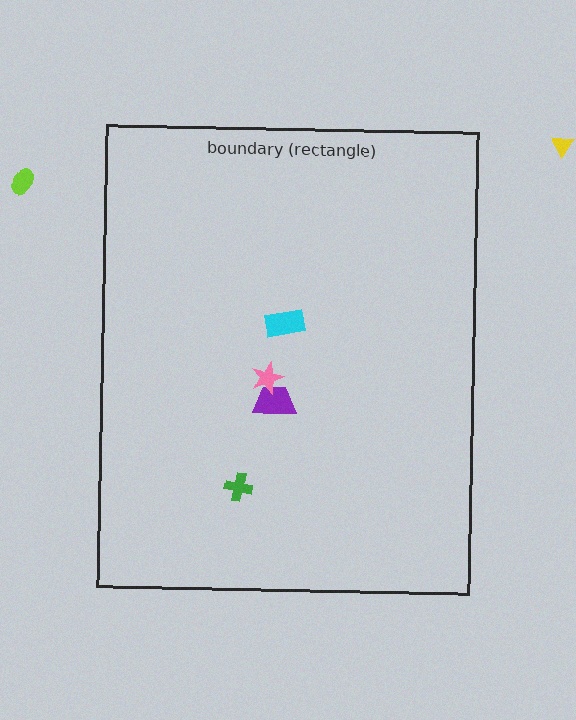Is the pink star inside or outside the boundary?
Inside.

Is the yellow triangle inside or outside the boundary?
Outside.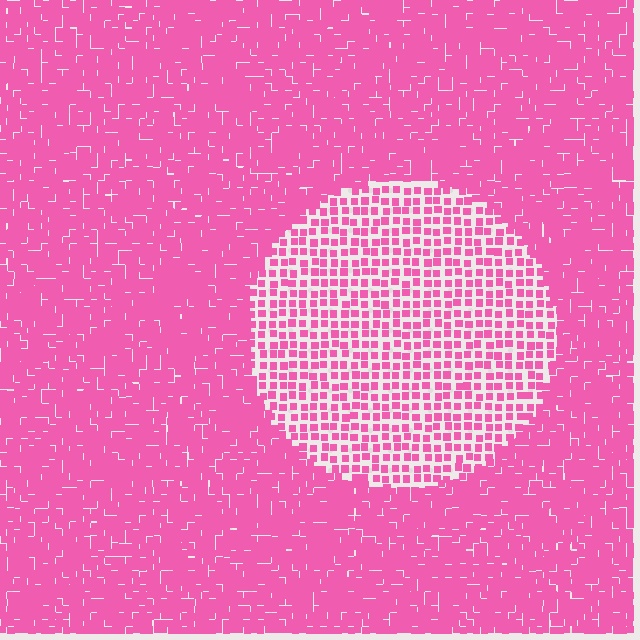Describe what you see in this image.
The image contains small pink elements arranged at two different densities. A circle-shaped region is visible where the elements are less densely packed than the surrounding area.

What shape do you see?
I see a circle.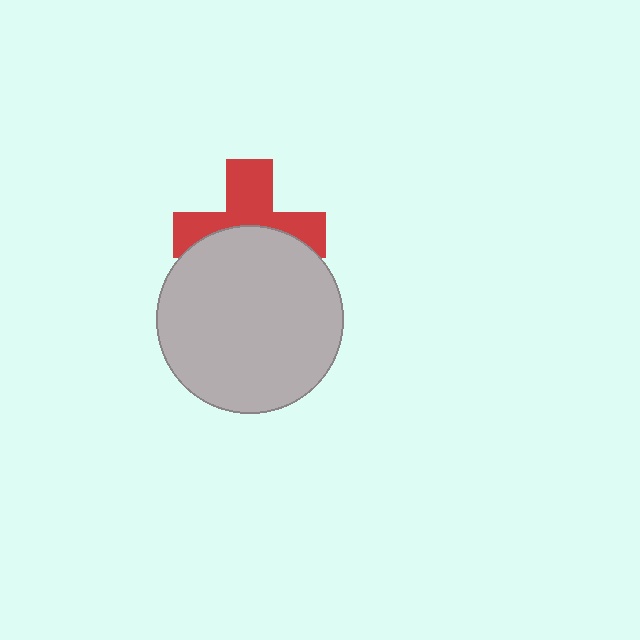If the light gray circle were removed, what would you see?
You would see the complete red cross.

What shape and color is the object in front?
The object in front is a light gray circle.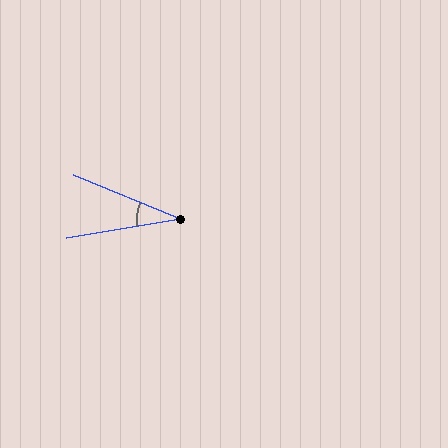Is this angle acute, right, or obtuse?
It is acute.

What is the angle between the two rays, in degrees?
Approximately 32 degrees.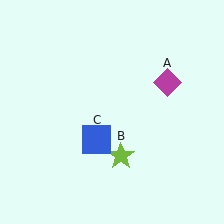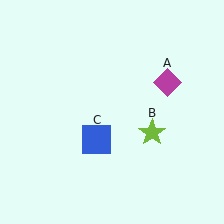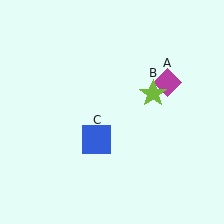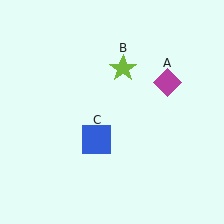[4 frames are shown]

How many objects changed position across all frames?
1 object changed position: lime star (object B).